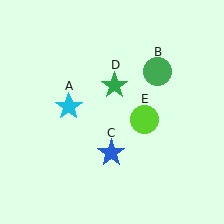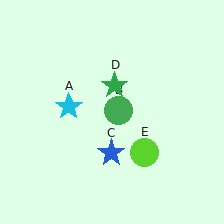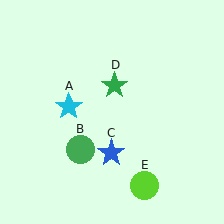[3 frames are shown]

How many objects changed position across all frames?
2 objects changed position: green circle (object B), lime circle (object E).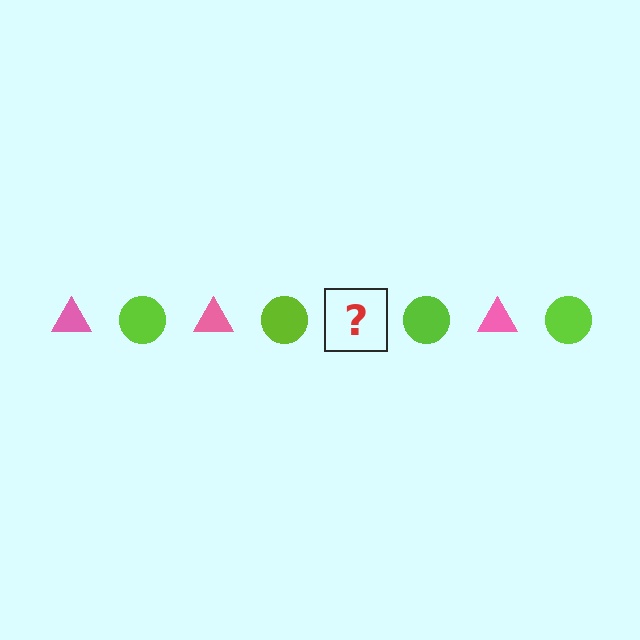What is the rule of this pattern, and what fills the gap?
The rule is that the pattern alternates between pink triangle and lime circle. The gap should be filled with a pink triangle.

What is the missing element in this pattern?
The missing element is a pink triangle.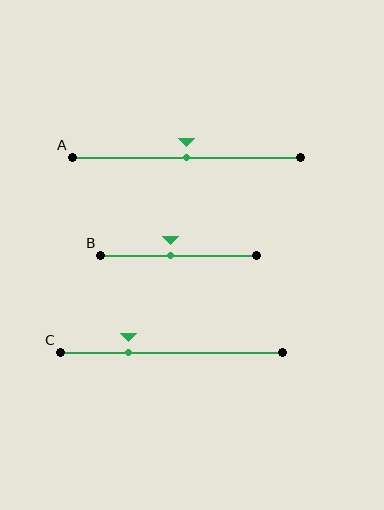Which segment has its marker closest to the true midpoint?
Segment A has its marker closest to the true midpoint.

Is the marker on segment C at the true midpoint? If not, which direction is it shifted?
No, the marker on segment C is shifted to the left by about 19% of the segment length.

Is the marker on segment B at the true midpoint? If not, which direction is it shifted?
No, the marker on segment B is shifted to the left by about 5% of the segment length.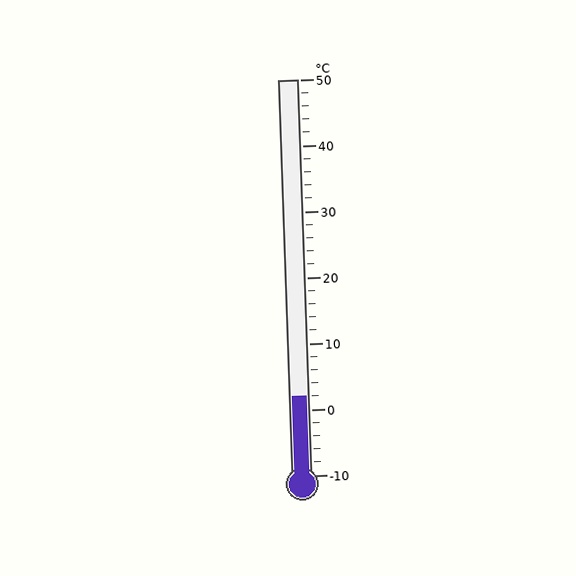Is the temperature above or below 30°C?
The temperature is below 30°C.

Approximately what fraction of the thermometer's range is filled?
The thermometer is filled to approximately 20% of its range.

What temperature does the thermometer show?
The thermometer shows approximately 2°C.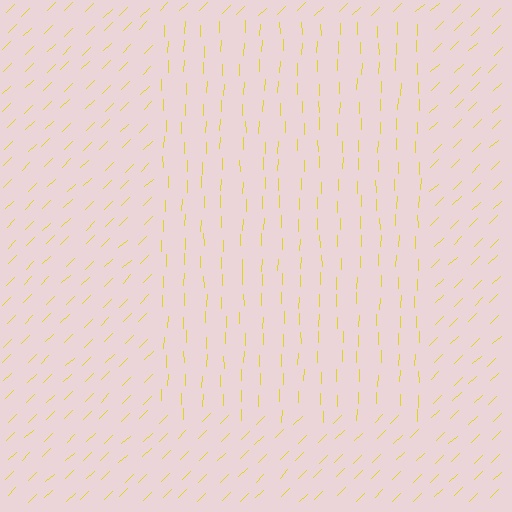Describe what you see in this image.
The image is filled with small yellow line segments. A rectangle region in the image has lines oriented differently from the surrounding lines, creating a visible texture boundary.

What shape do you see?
I see a rectangle.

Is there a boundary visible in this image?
Yes, there is a texture boundary formed by a change in line orientation.